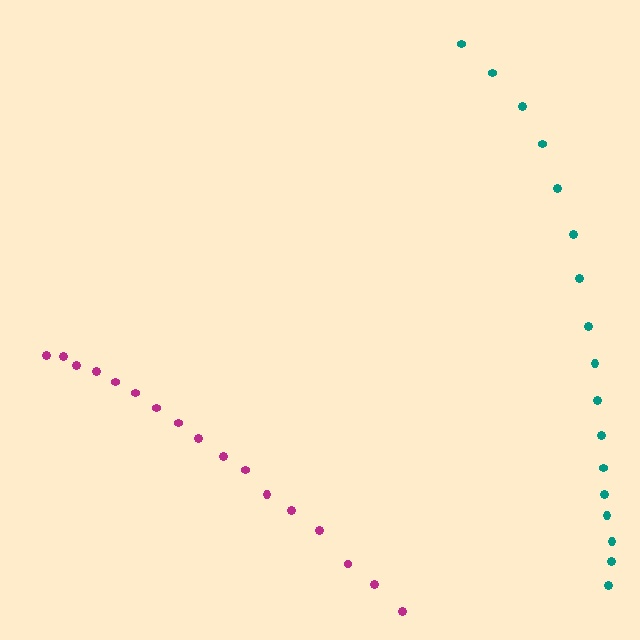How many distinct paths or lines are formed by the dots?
There are 2 distinct paths.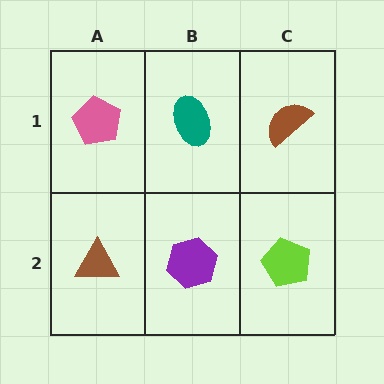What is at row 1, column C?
A brown semicircle.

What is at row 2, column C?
A lime pentagon.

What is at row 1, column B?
A teal ellipse.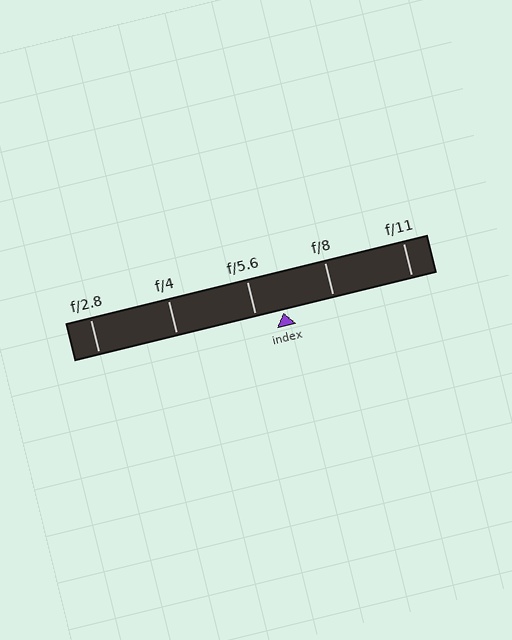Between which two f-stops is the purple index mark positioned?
The index mark is between f/5.6 and f/8.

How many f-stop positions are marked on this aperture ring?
There are 5 f-stop positions marked.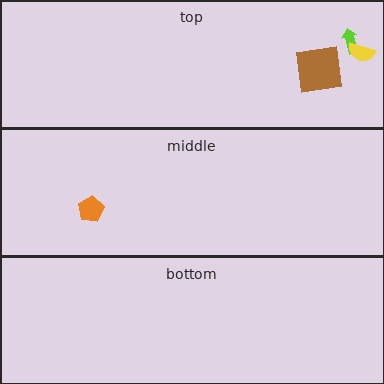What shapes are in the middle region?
The orange pentagon.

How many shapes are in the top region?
3.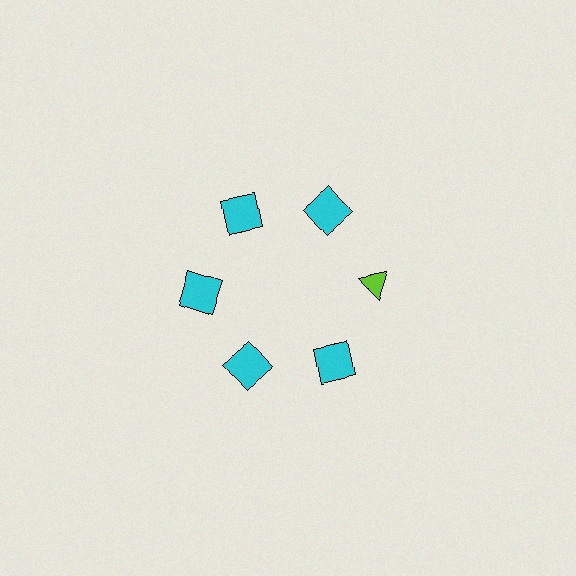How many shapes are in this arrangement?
There are 6 shapes arranged in a ring pattern.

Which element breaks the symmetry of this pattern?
The lime triangle at roughly the 3 o'clock position breaks the symmetry. All other shapes are cyan squares.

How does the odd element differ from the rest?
It differs in both color (lime instead of cyan) and shape (triangle instead of square).